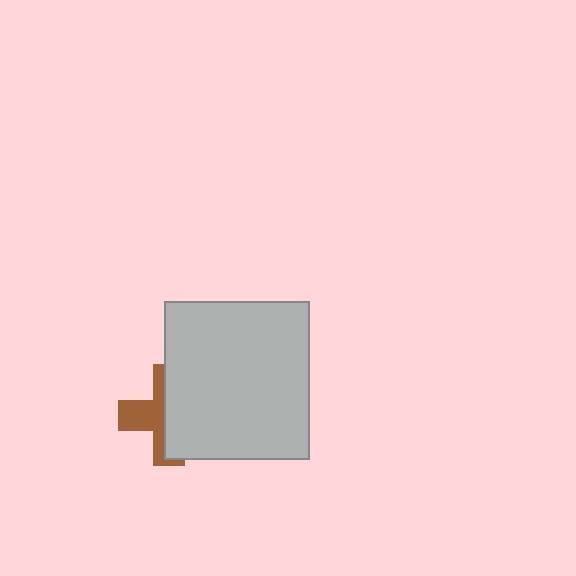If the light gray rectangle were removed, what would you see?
You would see the complete brown cross.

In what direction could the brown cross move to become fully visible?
The brown cross could move left. That would shift it out from behind the light gray rectangle entirely.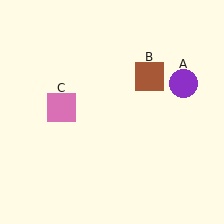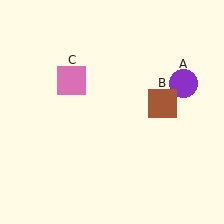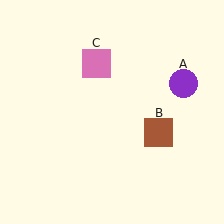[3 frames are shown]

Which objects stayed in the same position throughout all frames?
Purple circle (object A) remained stationary.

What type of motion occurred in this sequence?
The brown square (object B), pink square (object C) rotated clockwise around the center of the scene.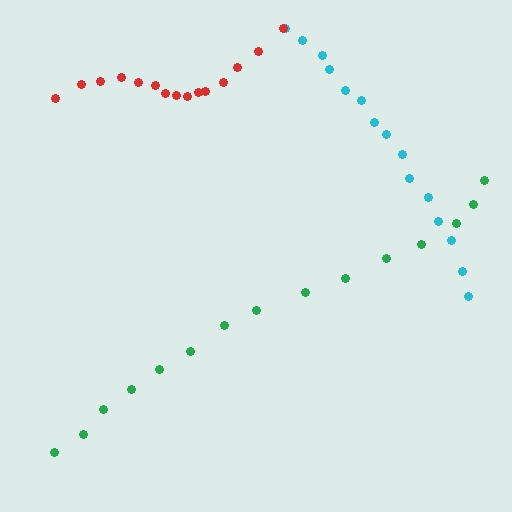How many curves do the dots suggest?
There are 3 distinct paths.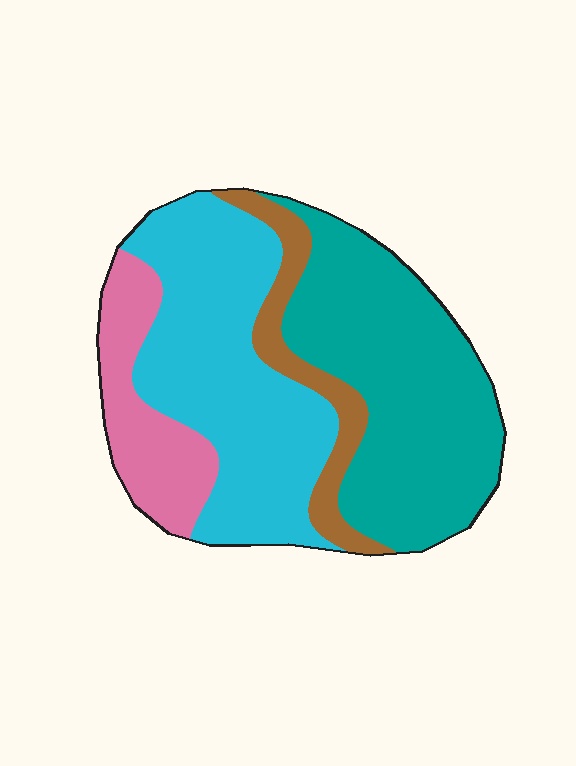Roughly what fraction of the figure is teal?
Teal covers roughly 40% of the figure.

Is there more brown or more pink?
Pink.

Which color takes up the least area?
Brown, at roughly 10%.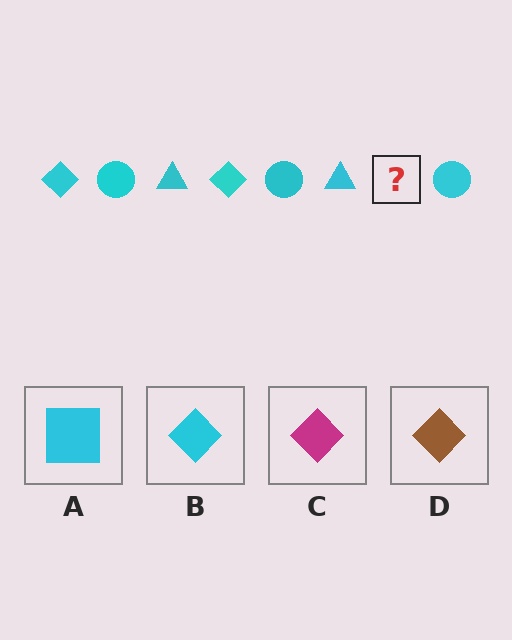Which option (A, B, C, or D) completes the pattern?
B.